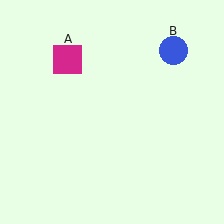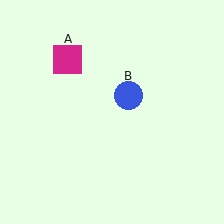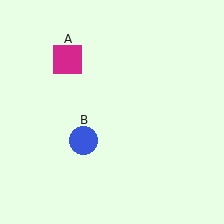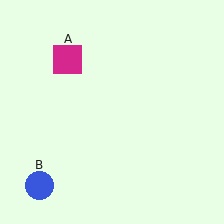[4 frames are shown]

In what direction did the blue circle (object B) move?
The blue circle (object B) moved down and to the left.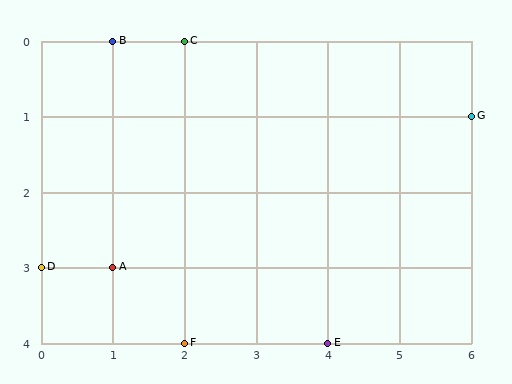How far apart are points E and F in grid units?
Points E and F are 2 columns apart.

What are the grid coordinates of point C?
Point C is at grid coordinates (2, 0).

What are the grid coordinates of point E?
Point E is at grid coordinates (4, 4).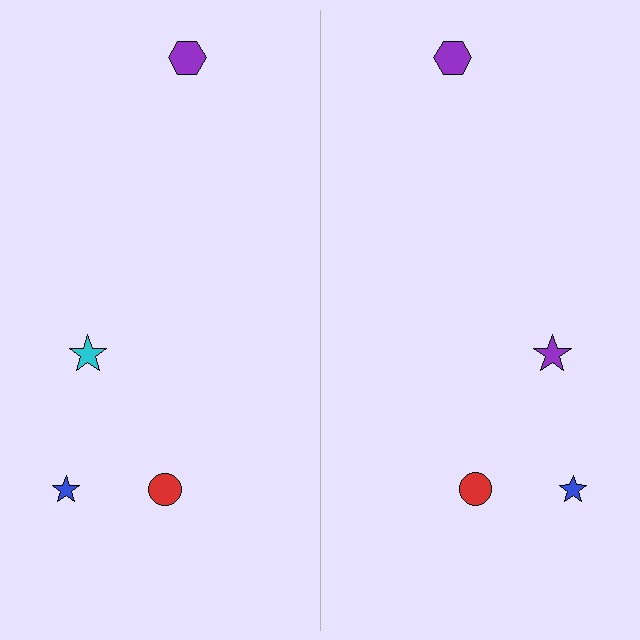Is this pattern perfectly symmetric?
No, the pattern is not perfectly symmetric. The purple star on the right side breaks the symmetry — its mirror counterpart is cyan.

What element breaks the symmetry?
The purple star on the right side breaks the symmetry — its mirror counterpart is cyan.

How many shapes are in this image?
There are 8 shapes in this image.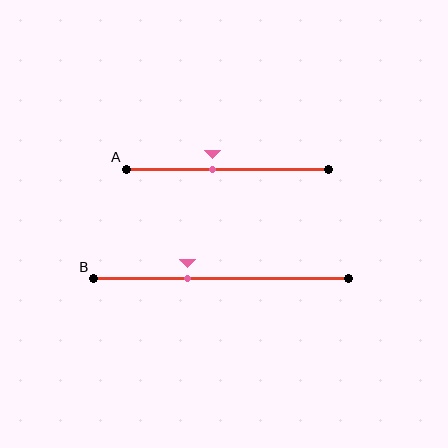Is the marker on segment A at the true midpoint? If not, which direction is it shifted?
No, the marker on segment A is shifted to the left by about 7% of the segment length.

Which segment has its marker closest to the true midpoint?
Segment A has its marker closest to the true midpoint.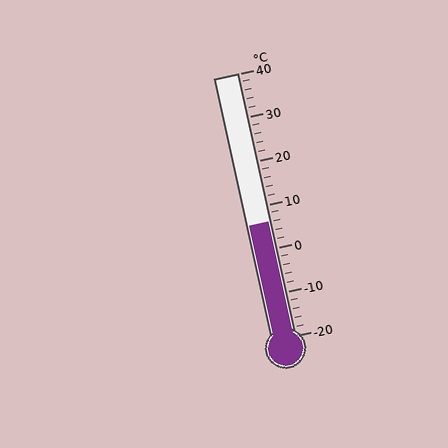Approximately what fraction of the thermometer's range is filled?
The thermometer is filled to approximately 45% of its range.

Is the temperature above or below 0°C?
The temperature is above 0°C.